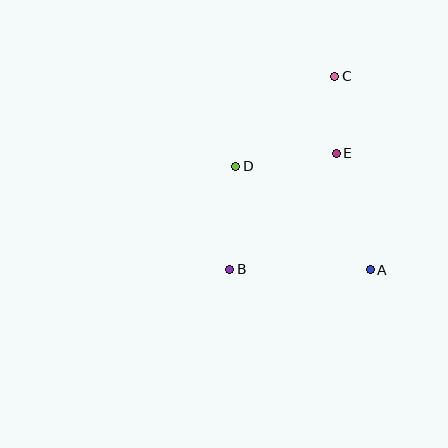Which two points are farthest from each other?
Points B and C are farthest from each other.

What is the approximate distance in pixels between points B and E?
The distance between B and E is approximately 158 pixels.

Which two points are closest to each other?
Points C and E are closest to each other.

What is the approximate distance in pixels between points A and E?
The distance between A and E is approximately 121 pixels.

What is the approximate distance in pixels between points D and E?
The distance between D and E is approximately 101 pixels.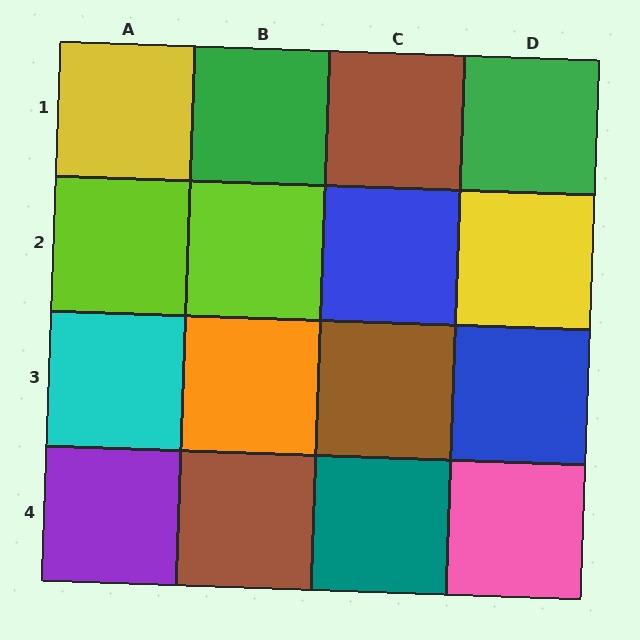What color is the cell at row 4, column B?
Brown.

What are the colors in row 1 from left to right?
Yellow, green, brown, green.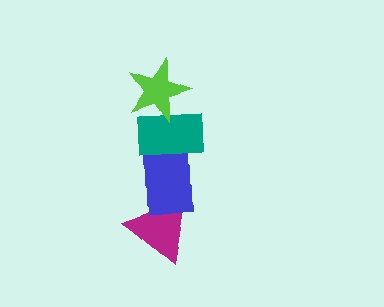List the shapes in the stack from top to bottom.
From top to bottom: the lime star, the teal rectangle, the blue rectangle, the magenta triangle.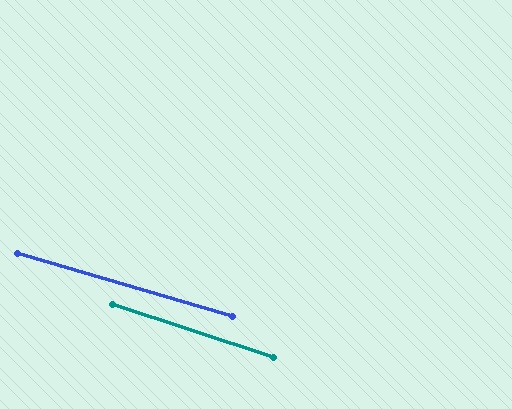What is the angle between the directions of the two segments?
Approximately 2 degrees.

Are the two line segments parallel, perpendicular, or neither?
Parallel — their directions differ by only 1.9°.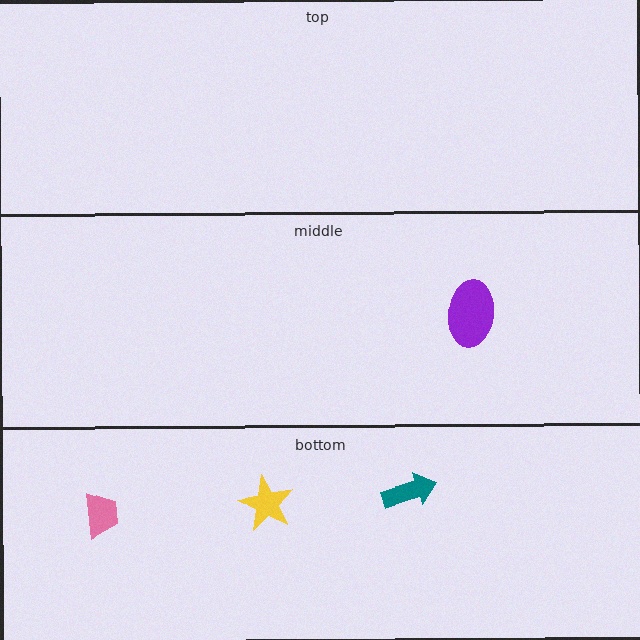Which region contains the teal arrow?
The bottom region.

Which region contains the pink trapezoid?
The bottom region.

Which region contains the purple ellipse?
The middle region.